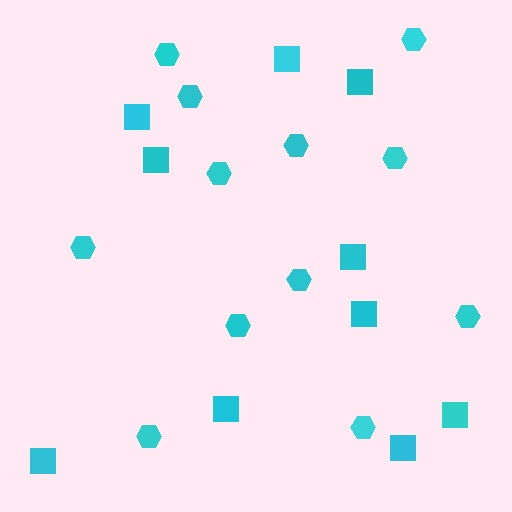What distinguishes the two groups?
There are 2 groups: one group of squares (10) and one group of hexagons (12).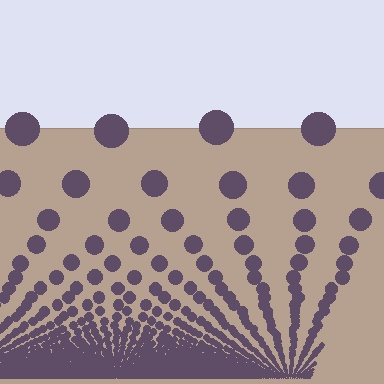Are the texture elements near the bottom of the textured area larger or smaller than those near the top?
Smaller. The gradient is inverted — elements near the bottom are smaller and denser.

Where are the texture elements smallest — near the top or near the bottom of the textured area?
Near the bottom.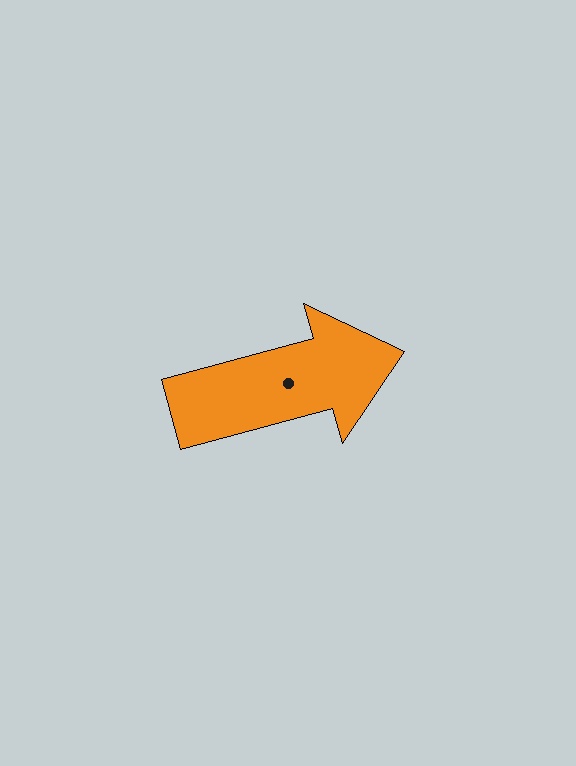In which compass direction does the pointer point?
East.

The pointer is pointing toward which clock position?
Roughly 2 o'clock.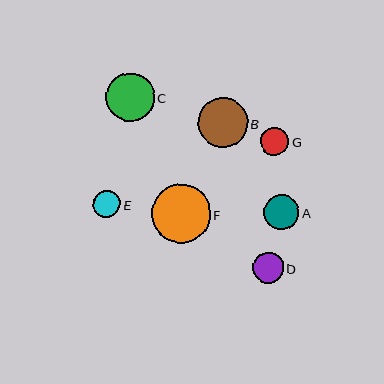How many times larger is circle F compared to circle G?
Circle F is approximately 2.1 times the size of circle G.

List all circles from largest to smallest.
From largest to smallest: F, B, C, A, D, G, E.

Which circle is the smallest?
Circle E is the smallest with a size of approximately 27 pixels.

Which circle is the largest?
Circle F is the largest with a size of approximately 59 pixels.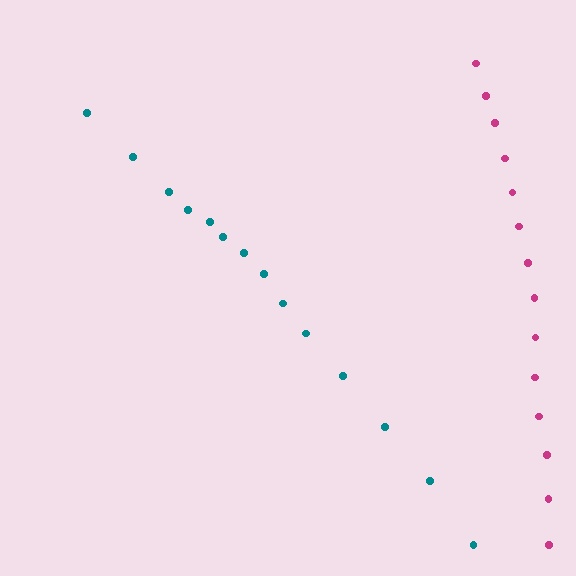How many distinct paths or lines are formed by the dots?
There are 2 distinct paths.